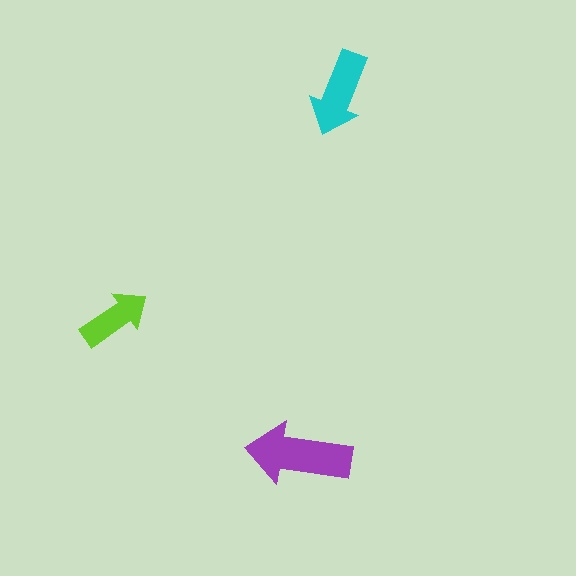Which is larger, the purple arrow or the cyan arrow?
The purple one.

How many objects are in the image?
There are 3 objects in the image.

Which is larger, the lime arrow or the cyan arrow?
The cyan one.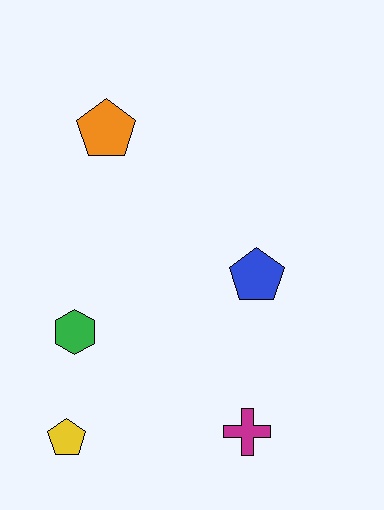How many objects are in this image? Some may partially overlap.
There are 5 objects.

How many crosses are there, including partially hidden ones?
There is 1 cross.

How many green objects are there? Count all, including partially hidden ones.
There is 1 green object.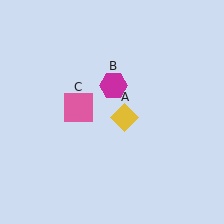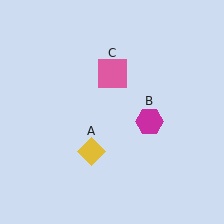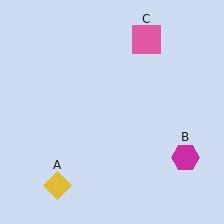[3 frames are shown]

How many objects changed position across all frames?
3 objects changed position: yellow diamond (object A), magenta hexagon (object B), pink square (object C).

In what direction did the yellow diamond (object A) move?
The yellow diamond (object A) moved down and to the left.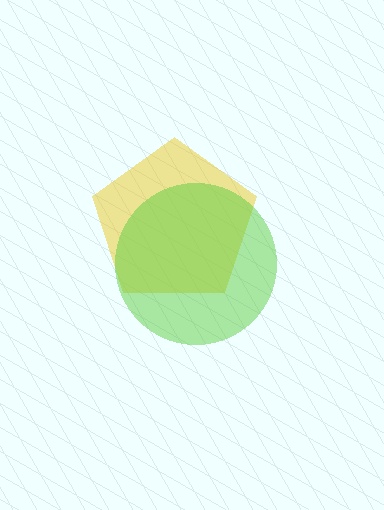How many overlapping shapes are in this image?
There are 2 overlapping shapes in the image.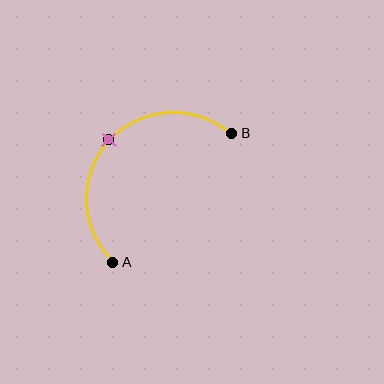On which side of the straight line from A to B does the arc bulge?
The arc bulges above and to the left of the straight line connecting A and B.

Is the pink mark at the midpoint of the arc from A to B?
Yes. The pink mark lies on the arc at equal arc-length from both A and B — it is the arc midpoint.